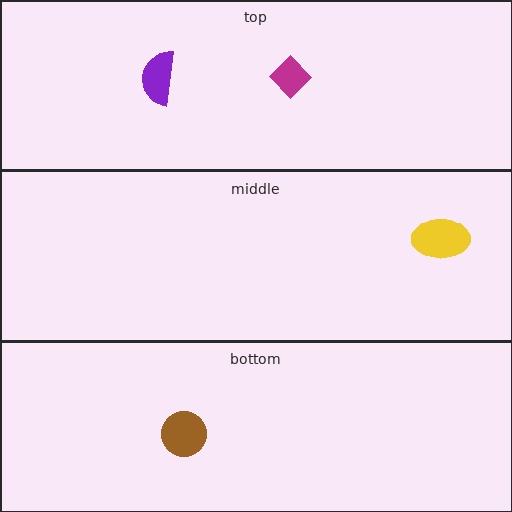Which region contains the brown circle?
The bottom region.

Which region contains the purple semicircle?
The top region.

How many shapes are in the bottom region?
1.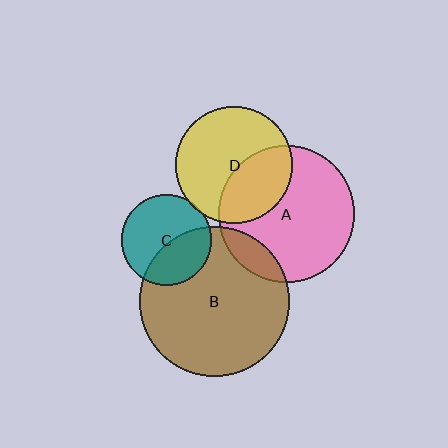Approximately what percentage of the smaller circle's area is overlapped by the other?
Approximately 40%.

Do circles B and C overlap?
Yes.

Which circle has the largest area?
Circle B (brown).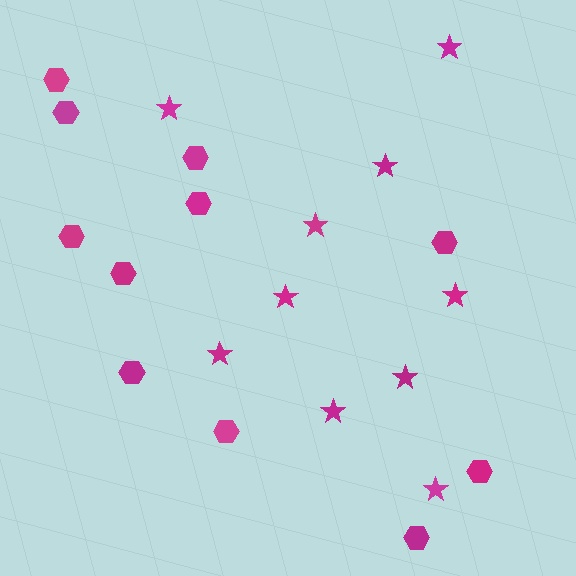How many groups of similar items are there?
There are 2 groups: one group of stars (10) and one group of hexagons (11).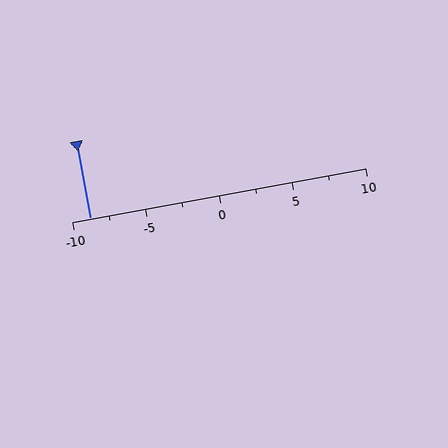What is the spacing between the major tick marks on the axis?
The major ticks are spaced 5 apart.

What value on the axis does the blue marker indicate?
The marker indicates approximately -8.8.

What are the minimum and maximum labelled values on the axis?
The axis runs from -10 to 10.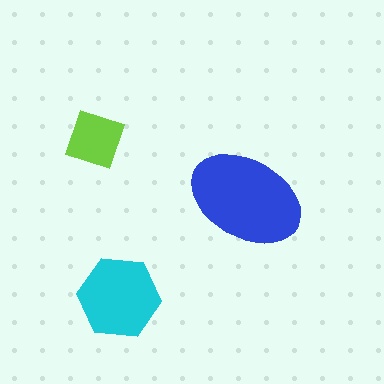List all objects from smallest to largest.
The lime diamond, the cyan hexagon, the blue ellipse.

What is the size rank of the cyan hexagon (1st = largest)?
2nd.